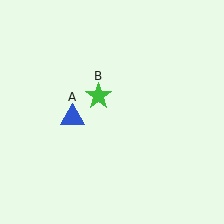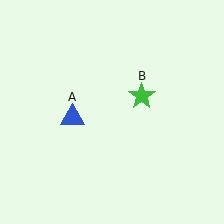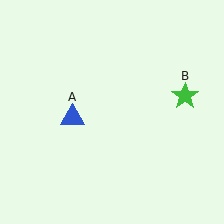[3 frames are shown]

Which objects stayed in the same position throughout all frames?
Blue triangle (object A) remained stationary.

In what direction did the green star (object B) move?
The green star (object B) moved right.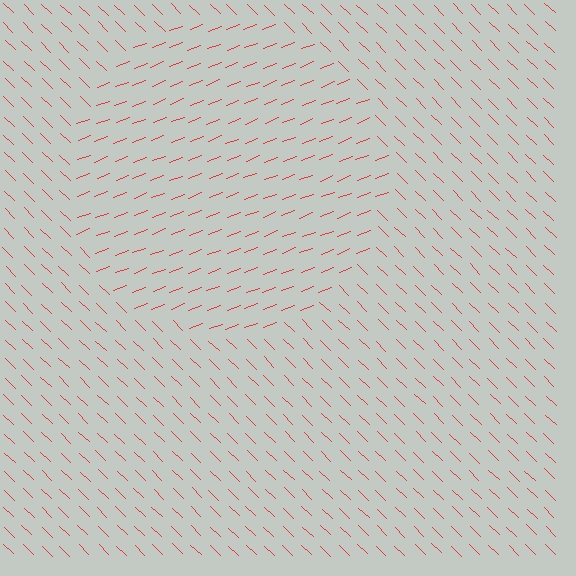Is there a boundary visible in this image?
Yes, there is a texture boundary formed by a change in line orientation.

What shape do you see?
I see a circle.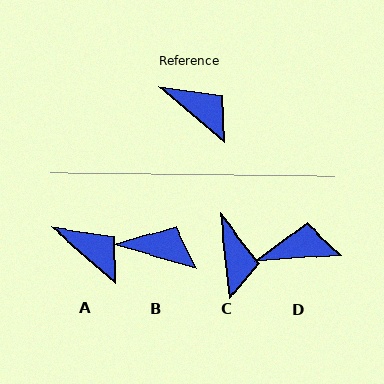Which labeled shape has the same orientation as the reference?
A.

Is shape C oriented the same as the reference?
No, it is off by about 42 degrees.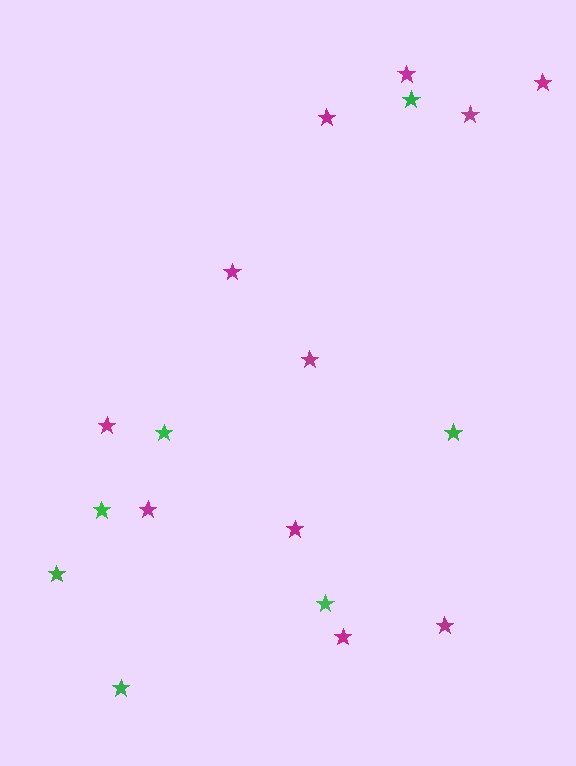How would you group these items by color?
There are 2 groups: one group of green stars (7) and one group of magenta stars (11).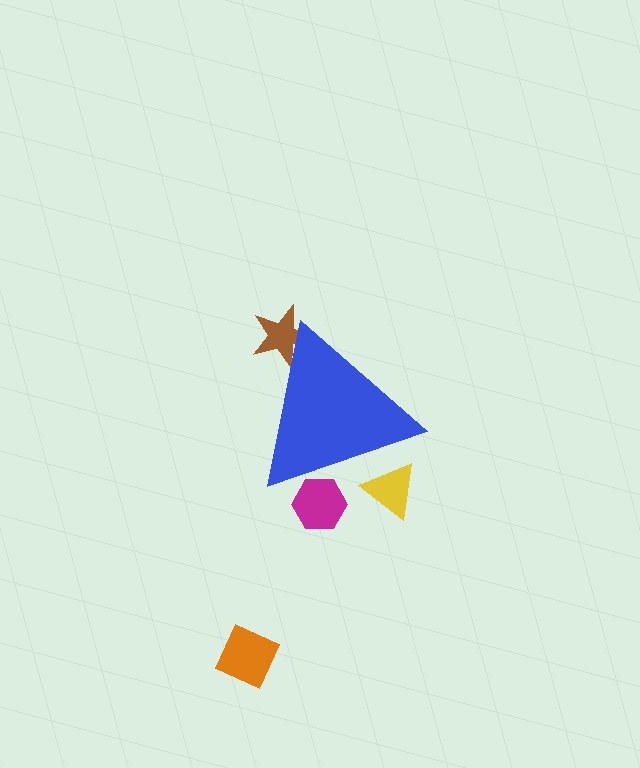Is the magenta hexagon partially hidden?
Yes, the magenta hexagon is partially hidden behind the blue triangle.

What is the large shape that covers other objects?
A blue triangle.